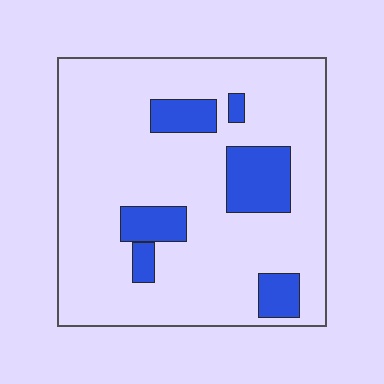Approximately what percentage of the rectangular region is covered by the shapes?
Approximately 15%.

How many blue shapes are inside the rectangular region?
6.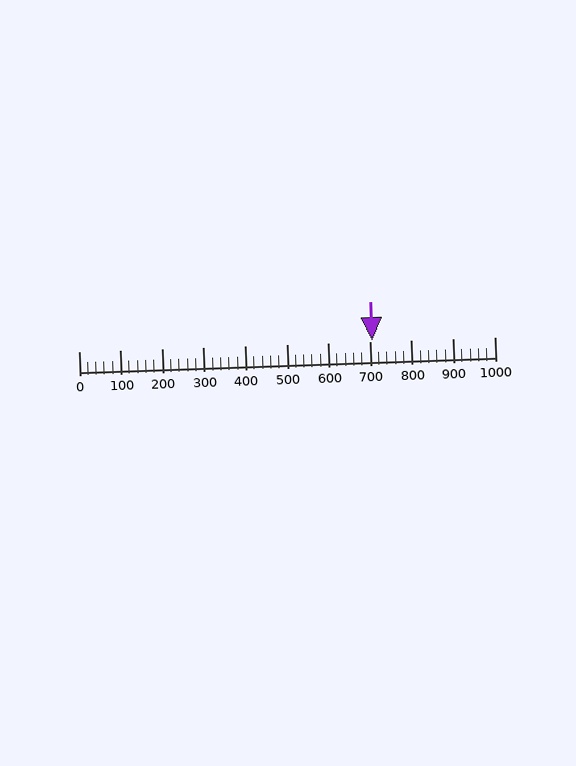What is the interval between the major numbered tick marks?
The major tick marks are spaced 100 units apart.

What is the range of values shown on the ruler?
The ruler shows values from 0 to 1000.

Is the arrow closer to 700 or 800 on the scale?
The arrow is closer to 700.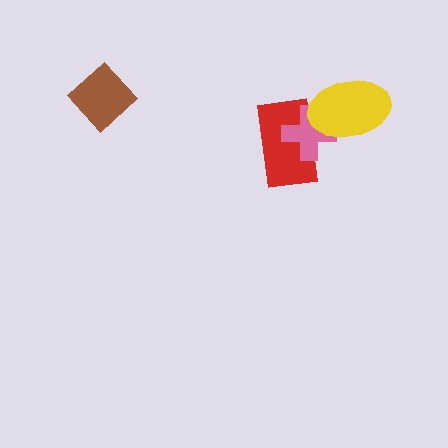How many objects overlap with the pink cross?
2 objects overlap with the pink cross.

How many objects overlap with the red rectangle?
2 objects overlap with the red rectangle.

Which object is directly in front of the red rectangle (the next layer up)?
The pink cross is directly in front of the red rectangle.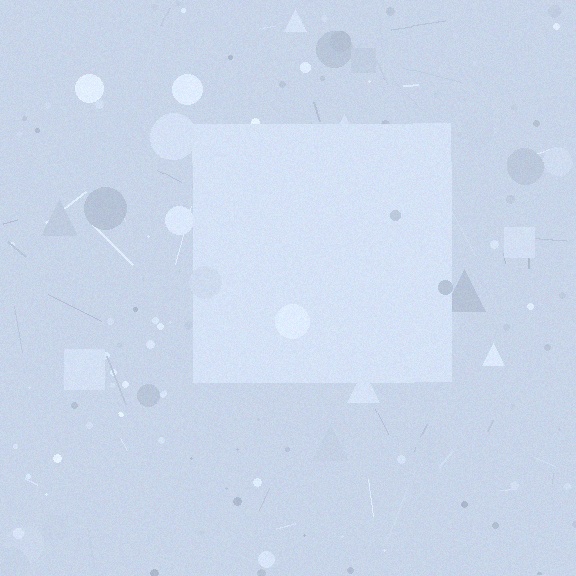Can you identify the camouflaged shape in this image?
The camouflaged shape is a square.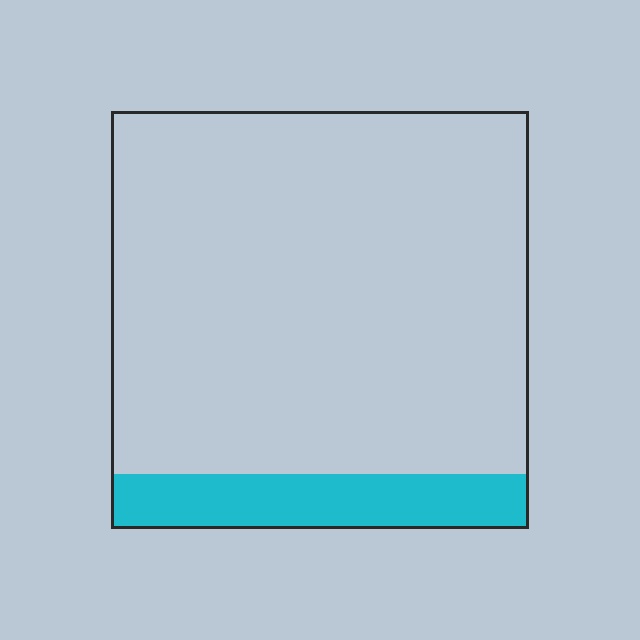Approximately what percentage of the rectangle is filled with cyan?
Approximately 15%.